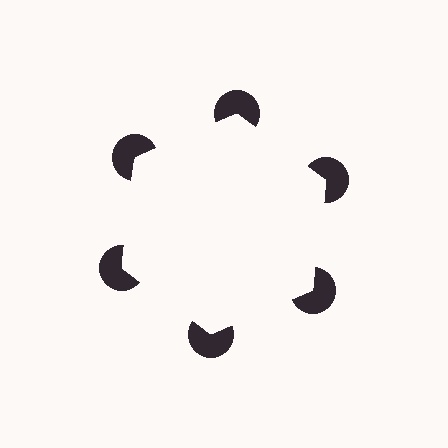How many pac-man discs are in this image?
There are 6 — one at each vertex of the illusory hexagon.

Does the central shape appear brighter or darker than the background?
It typically appears slightly brighter than the background, even though no actual brightness change is drawn.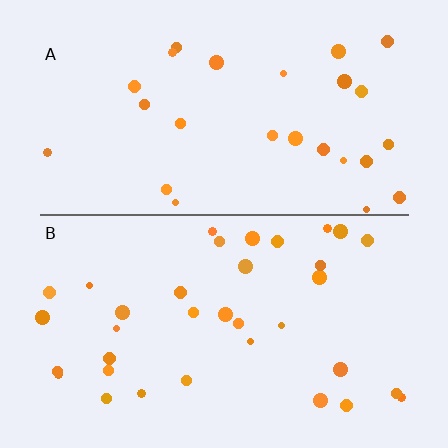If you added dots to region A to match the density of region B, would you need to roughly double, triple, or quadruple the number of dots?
Approximately double.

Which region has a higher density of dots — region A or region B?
B (the bottom).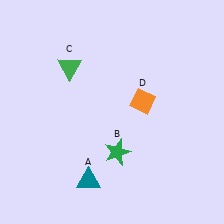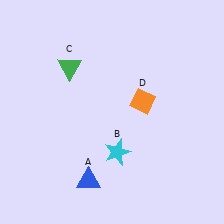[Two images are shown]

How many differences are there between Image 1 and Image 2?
There are 2 differences between the two images.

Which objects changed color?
A changed from teal to blue. B changed from green to cyan.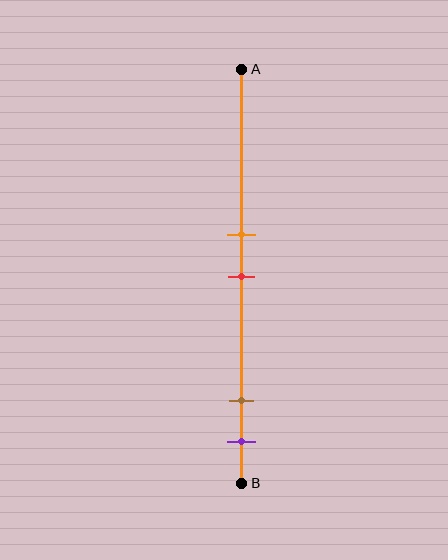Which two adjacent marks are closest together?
The orange and red marks are the closest adjacent pair.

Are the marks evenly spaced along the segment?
No, the marks are not evenly spaced.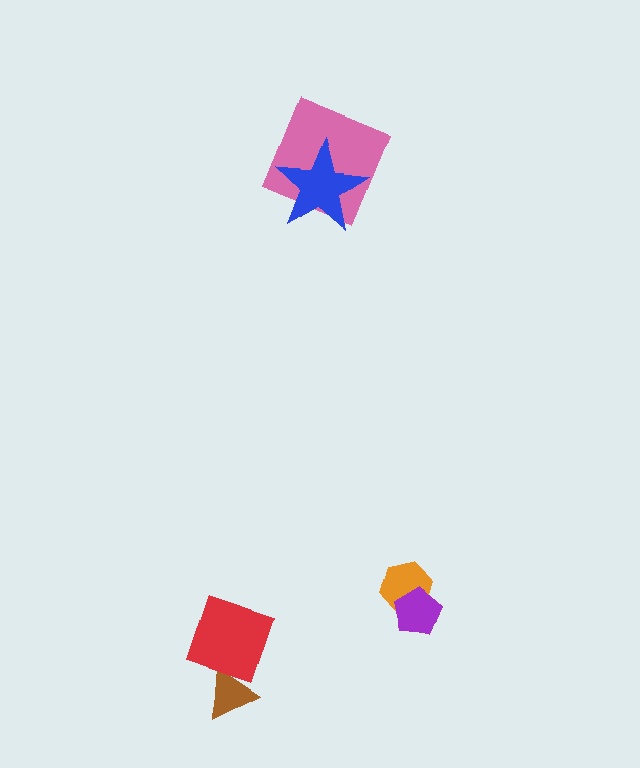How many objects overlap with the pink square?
1 object overlaps with the pink square.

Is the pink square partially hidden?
Yes, it is partially covered by another shape.